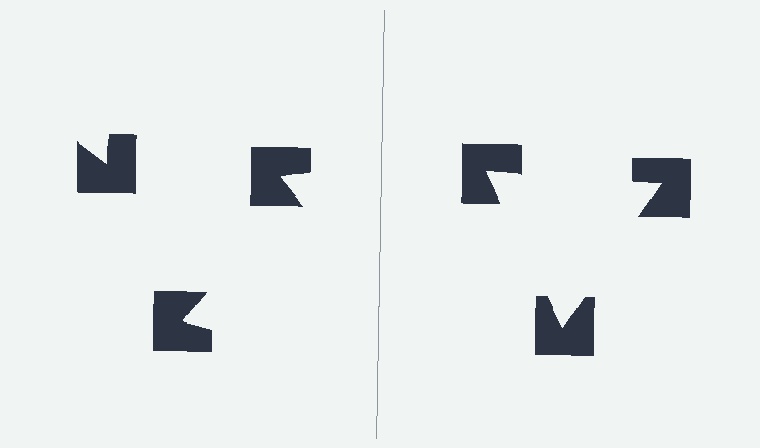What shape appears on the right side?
An illusory triangle.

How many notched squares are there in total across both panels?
6 — 3 on each side.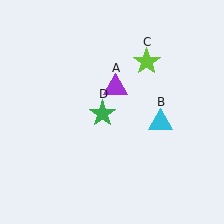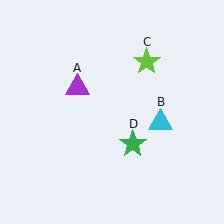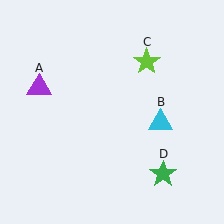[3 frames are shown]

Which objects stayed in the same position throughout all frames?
Cyan triangle (object B) and lime star (object C) remained stationary.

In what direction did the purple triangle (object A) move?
The purple triangle (object A) moved left.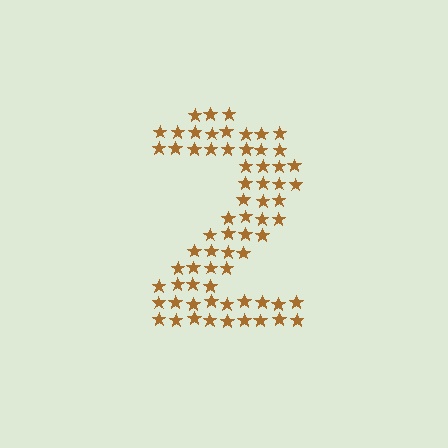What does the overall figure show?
The overall figure shows the digit 2.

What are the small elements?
The small elements are stars.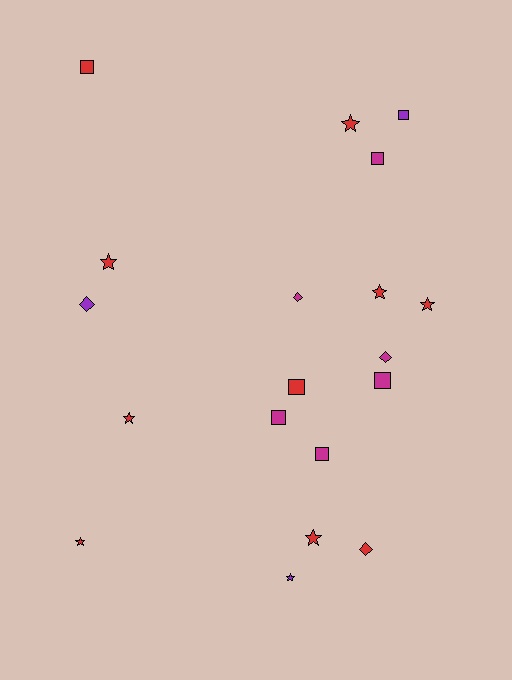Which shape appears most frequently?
Star, with 8 objects.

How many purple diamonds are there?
There is 1 purple diamond.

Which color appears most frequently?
Red, with 10 objects.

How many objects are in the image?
There are 19 objects.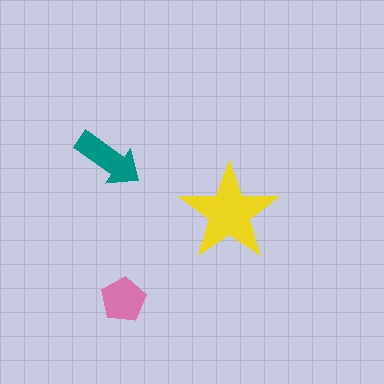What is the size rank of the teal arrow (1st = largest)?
2nd.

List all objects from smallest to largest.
The pink pentagon, the teal arrow, the yellow star.